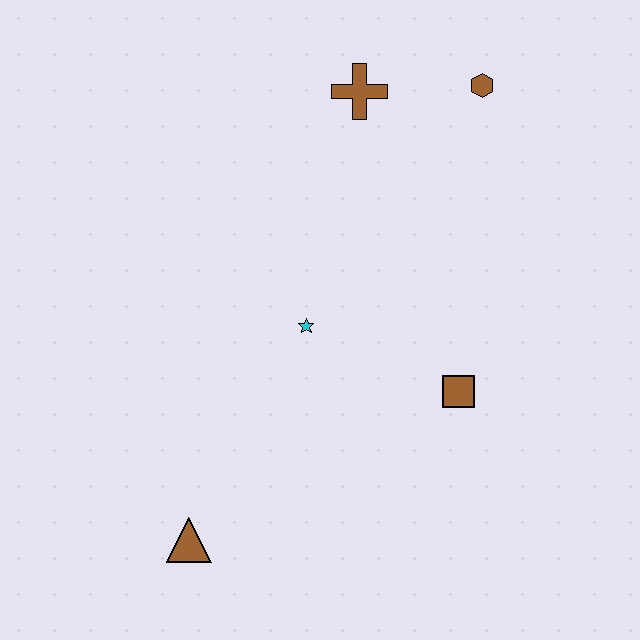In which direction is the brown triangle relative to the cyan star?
The brown triangle is below the cyan star.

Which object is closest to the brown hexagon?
The brown cross is closest to the brown hexagon.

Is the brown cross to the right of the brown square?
No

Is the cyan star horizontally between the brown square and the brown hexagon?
No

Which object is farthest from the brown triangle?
The brown hexagon is farthest from the brown triangle.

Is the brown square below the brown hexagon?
Yes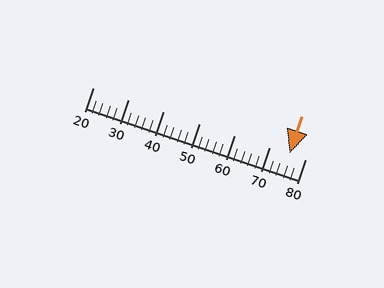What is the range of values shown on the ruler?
The ruler shows values from 20 to 80.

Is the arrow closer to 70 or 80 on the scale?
The arrow is closer to 80.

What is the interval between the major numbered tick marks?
The major tick marks are spaced 10 units apart.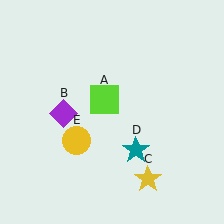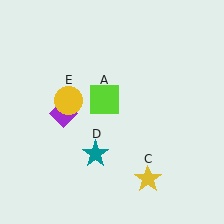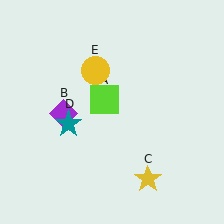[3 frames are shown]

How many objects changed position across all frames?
2 objects changed position: teal star (object D), yellow circle (object E).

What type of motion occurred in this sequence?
The teal star (object D), yellow circle (object E) rotated clockwise around the center of the scene.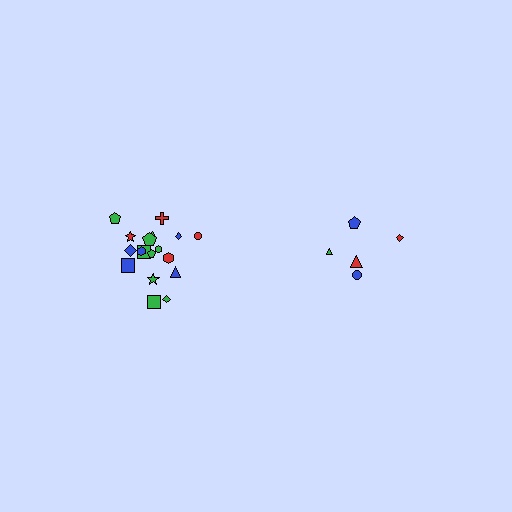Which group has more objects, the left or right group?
The left group.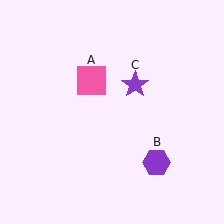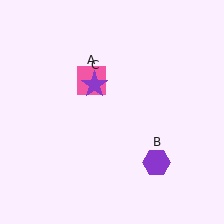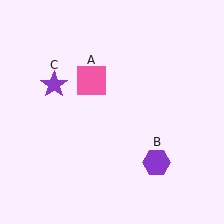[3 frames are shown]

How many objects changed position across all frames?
1 object changed position: purple star (object C).